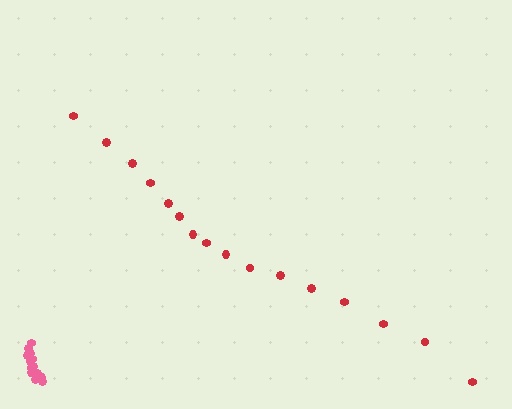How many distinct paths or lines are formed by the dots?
There are 2 distinct paths.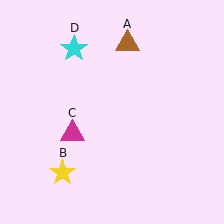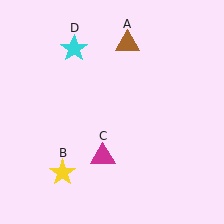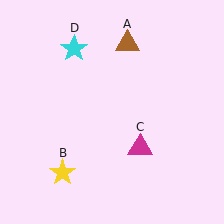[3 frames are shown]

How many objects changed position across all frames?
1 object changed position: magenta triangle (object C).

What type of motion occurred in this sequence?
The magenta triangle (object C) rotated counterclockwise around the center of the scene.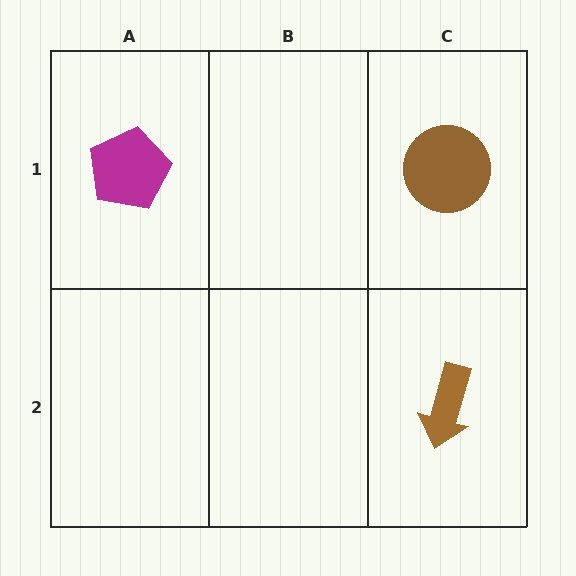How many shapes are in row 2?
1 shape.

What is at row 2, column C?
A brown arrow.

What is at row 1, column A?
A magenta pentagon.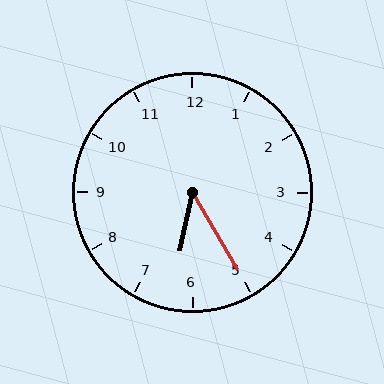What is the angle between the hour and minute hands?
Approximately 42 degrees.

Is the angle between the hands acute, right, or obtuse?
It is acute.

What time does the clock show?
6:25.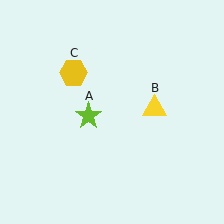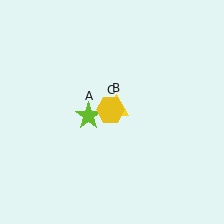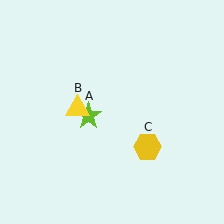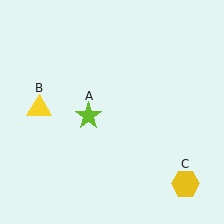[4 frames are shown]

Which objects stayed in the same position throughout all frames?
Lime star (object A) remained stationary.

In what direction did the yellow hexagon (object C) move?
The yellow hexagon (object C) moved down and to the right.